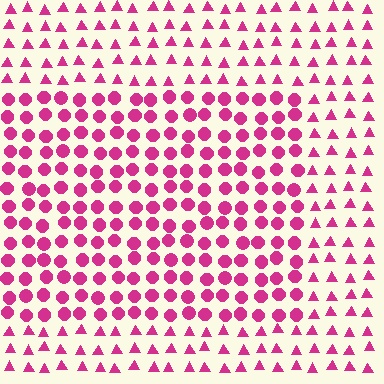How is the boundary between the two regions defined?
The boundary is defined by a change in element shape: circles inside vs. triangles outside. All elements share the same color and spacing.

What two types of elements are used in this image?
The image uses circles inside the rectangle region and triangles outside it.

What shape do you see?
I see a rectangle.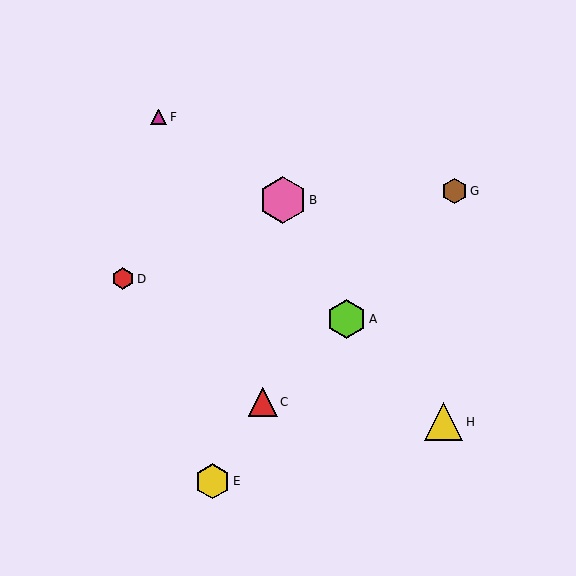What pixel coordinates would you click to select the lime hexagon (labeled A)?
Click at (347, 319) to select the lime hexagon A.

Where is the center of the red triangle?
The center of the red triangle is at (263, 402).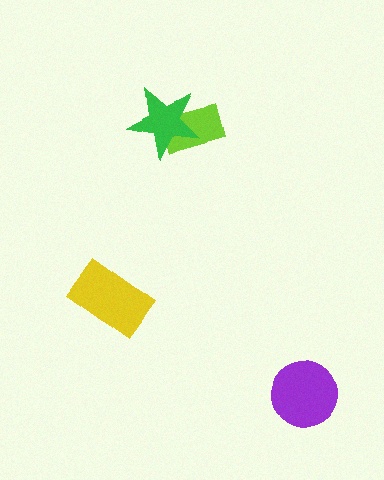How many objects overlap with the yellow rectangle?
0 objects overlap with the yellow rectangle.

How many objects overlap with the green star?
1 object overlaps with the green star.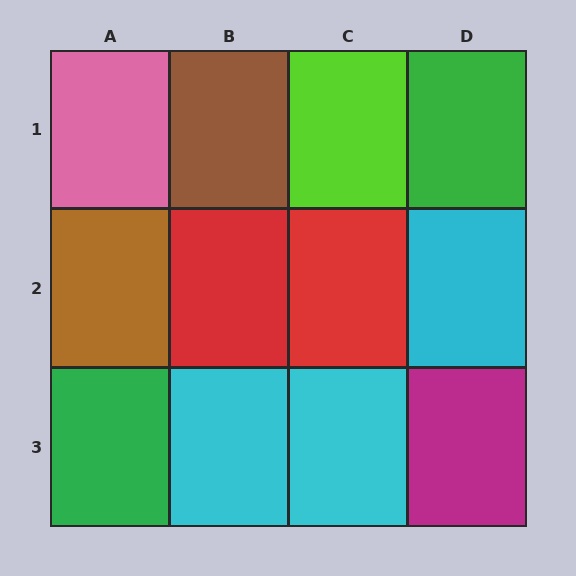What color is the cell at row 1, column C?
Lime.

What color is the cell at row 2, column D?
Cyan.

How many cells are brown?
2 cells are brown.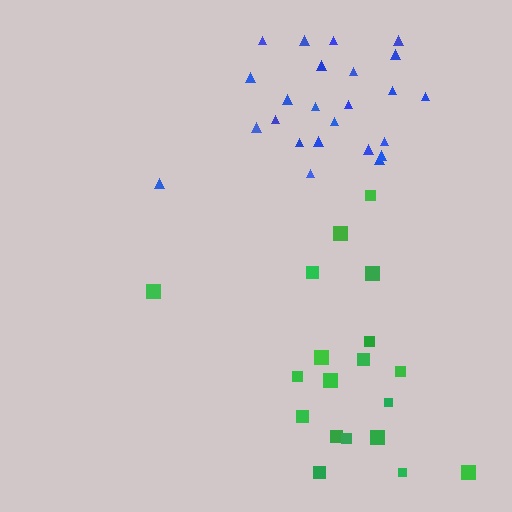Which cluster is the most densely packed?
Blue.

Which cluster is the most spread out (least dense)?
Green.